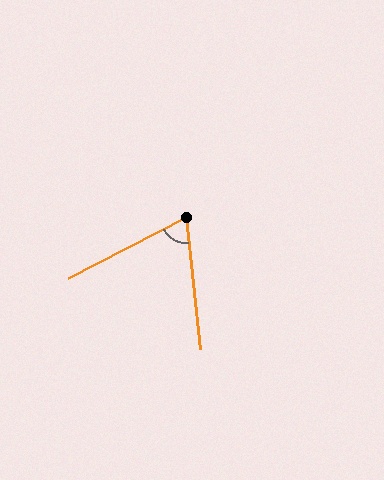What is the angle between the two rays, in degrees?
Approximately 69 degrees.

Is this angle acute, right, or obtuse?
It is acute.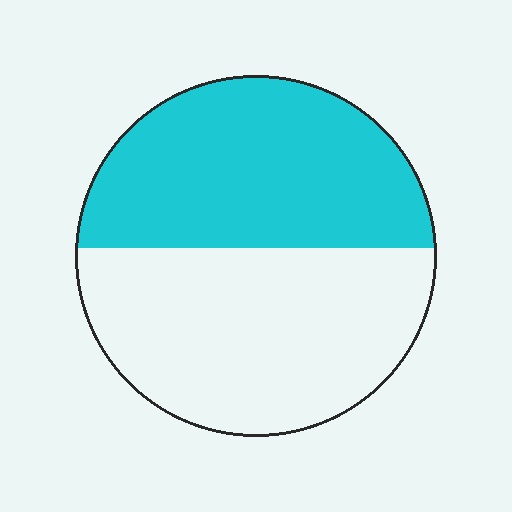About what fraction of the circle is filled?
About one half (1/2).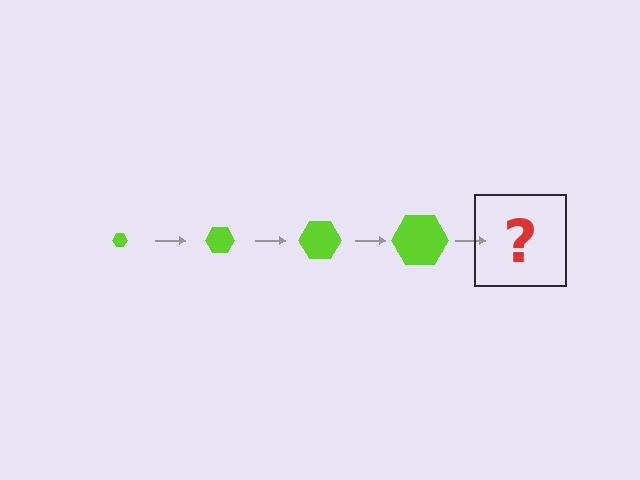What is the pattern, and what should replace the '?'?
The pattern is that the hexagon gets progressively larger each step. The '?' should be a lime hexagon, larger than the previous one.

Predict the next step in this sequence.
The next step is a lime hexagon, larger than the previous one.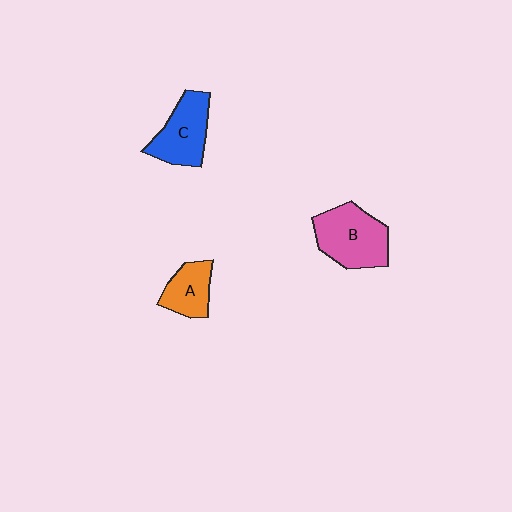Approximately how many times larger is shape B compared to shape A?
Approximately 1.7 times.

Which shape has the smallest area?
Shape A (orange).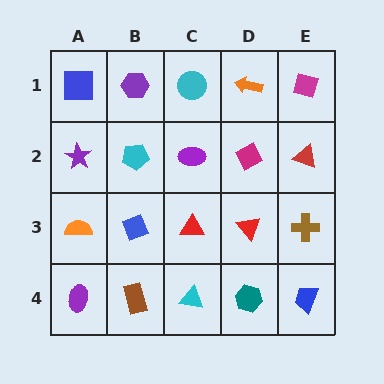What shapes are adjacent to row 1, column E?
A red triangle (row 2, column E), an orange arrow (row 1, column D).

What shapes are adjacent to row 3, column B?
A cyan pentagon (row 2, column B), a brown rectangle (row 4, column B), an orange semicircle (row 3, column A), a red triangle (row 3, column C).